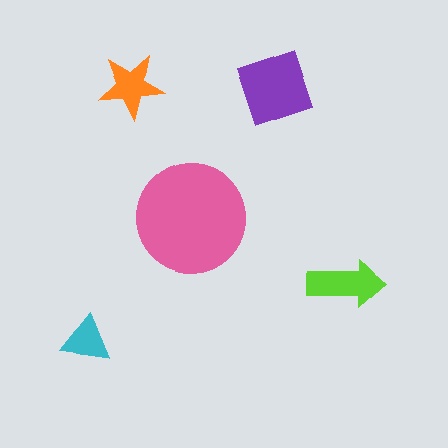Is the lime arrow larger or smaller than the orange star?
Larger.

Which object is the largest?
The pink circle.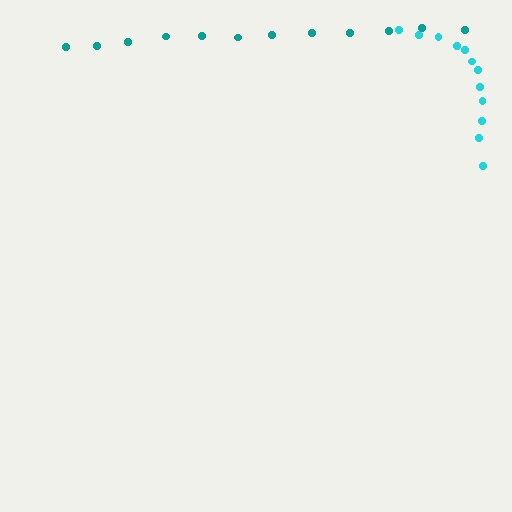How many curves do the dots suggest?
There are 2 distinct paths.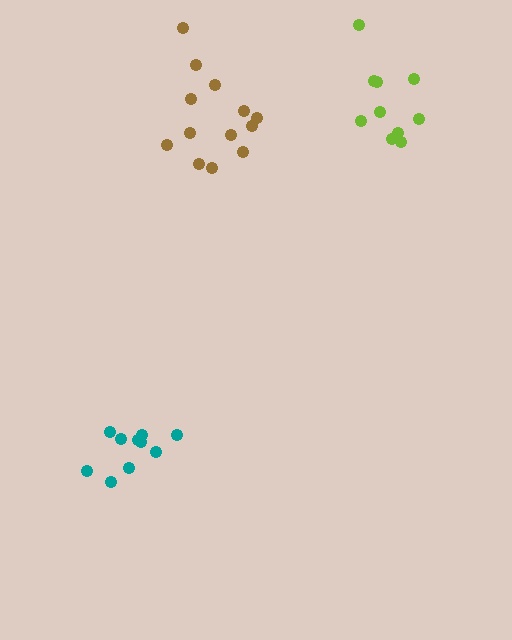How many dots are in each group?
Group 1: 13 dots, Group 2: 10 dots, Group 3: 10 dots (33 total).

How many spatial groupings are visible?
There are 3 spatial groupings.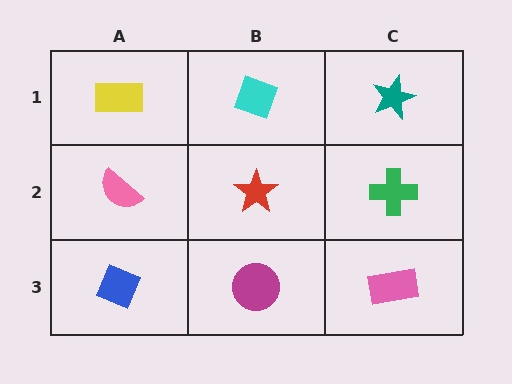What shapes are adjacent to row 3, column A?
A pink semicircle (row 2, column A), a magenta circle (row 3, column B).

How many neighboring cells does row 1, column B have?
3.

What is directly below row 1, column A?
A pink semicircle.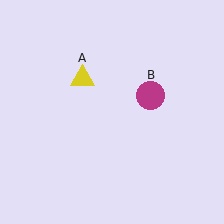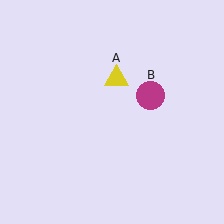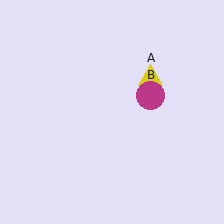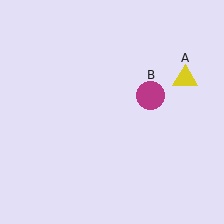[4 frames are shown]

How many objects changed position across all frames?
1 object changed position: yellow triangle (object A).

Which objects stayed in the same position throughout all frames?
Magenta circle (object B) remained stationary.